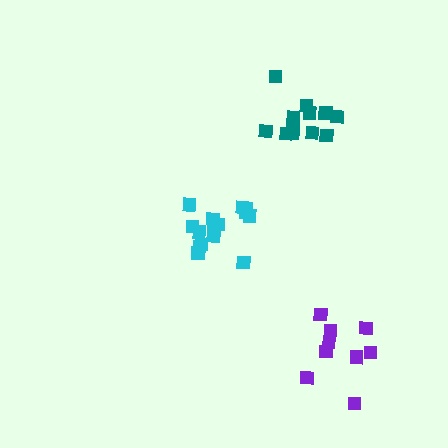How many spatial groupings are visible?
There are 3 spatial groupings.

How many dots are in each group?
Group 1: 15 dots, Group 2: 9 dots, Group 3: 12 dots (36 total).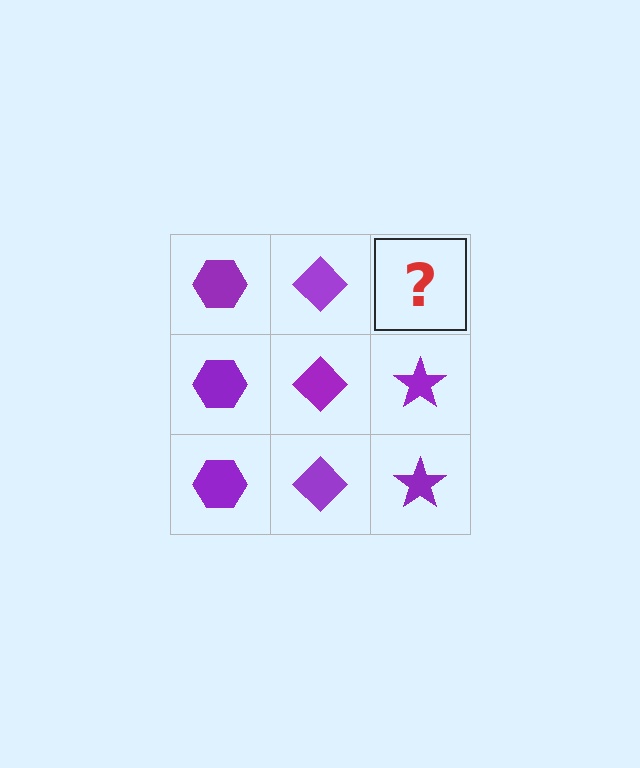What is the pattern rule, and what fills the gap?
The rule is that each column has a consistent shape. The gap should be filled with a purple star.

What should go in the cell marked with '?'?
The missing cell should contain a purple star.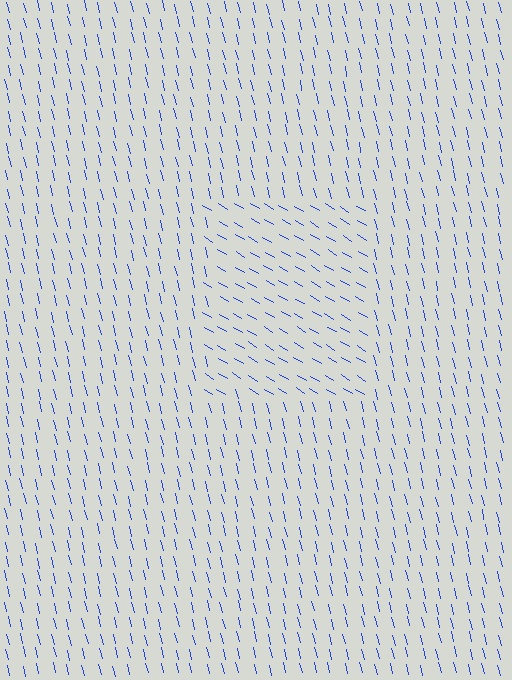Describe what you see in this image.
The image is filled with small blue line segments. A rectangle region in the image has lines oriented differently from the surrounding lines, creating a visible texture boundary.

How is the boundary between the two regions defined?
The boundary is defined purely by a change in line orientation (approximately 45 degrees difference). All lines are the same color and thickness.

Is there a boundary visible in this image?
Yes, there is a texture boundary formed by a change in line orientation.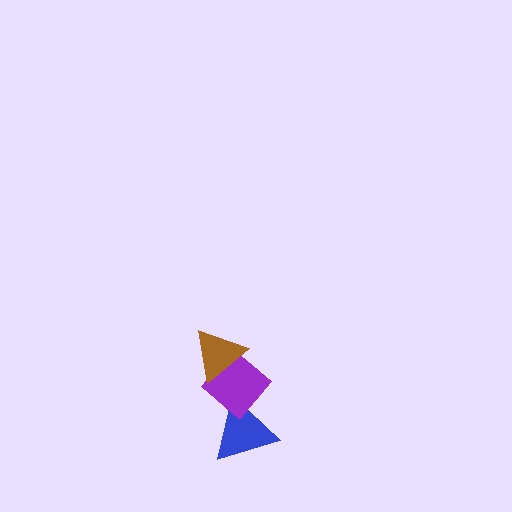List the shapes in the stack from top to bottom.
From top to bottom: the brown triangle, the purple diamond, the blue triangle.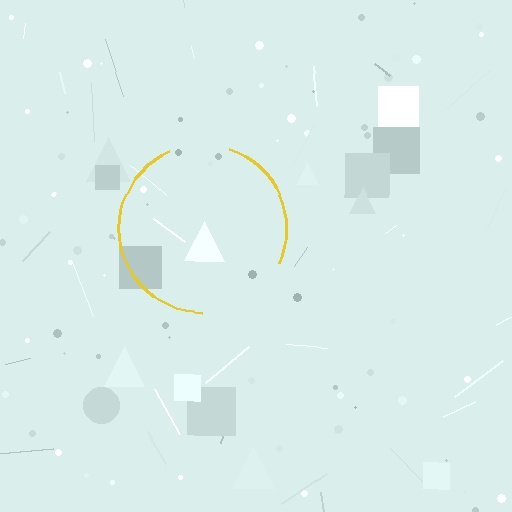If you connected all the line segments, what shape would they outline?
They would outline a circle.